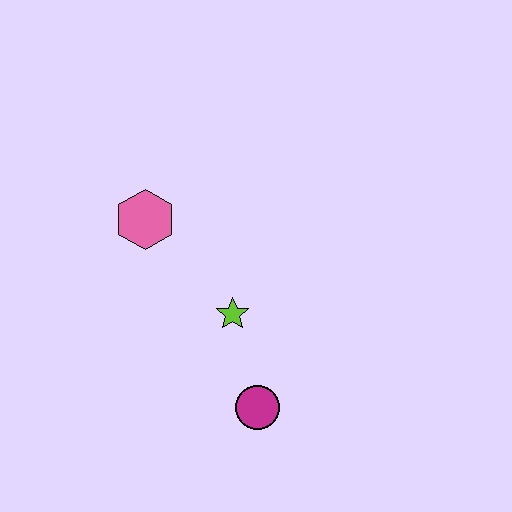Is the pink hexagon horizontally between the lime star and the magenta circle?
No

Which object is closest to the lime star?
The magenta circle is closest to the lime star.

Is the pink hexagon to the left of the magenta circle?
Yes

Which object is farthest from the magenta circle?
The pink hexagon is farthest from the magenta circle.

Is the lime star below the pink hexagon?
Yes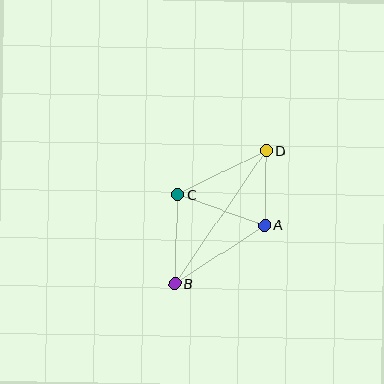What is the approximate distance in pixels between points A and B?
The distance between A and B is approximately 107 pixels.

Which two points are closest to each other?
Points A and D are closest to each other.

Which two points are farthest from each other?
Points B and D are farthest from each other.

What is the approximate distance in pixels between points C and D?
The distance between C and D is approximately 99 pixels.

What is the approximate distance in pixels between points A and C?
The distance between A and C is approximately 92 pixels.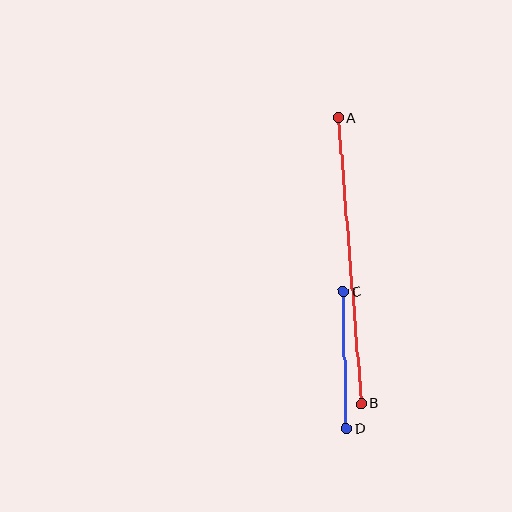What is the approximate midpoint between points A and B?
The midpoint is at approximately (350, 260) pixels.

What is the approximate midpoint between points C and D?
The midpoint is at approximately (345, 360) pixels.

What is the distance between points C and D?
The distance is approximately 137 pixels.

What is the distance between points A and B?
The distance is approximately 287 pixels.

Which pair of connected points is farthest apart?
Points A and B are farthest apart.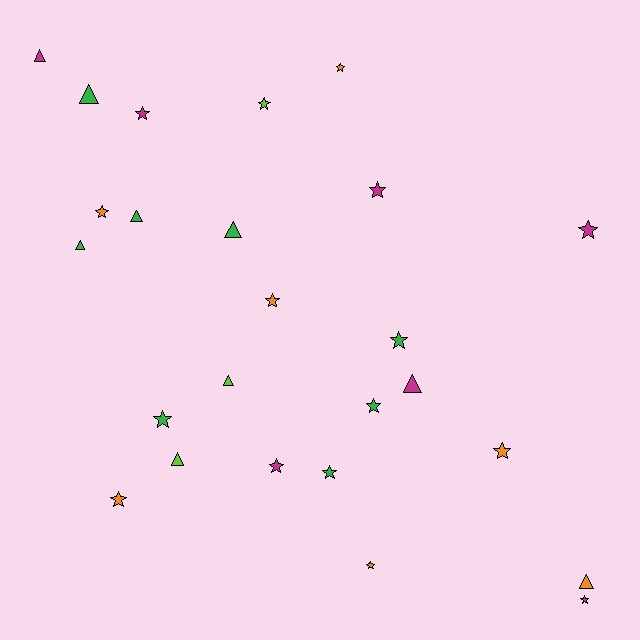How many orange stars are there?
There are 6 orange stars.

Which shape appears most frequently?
Star, with 16 objects.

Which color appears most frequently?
Green, with 8 objects.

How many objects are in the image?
There are 25 objects.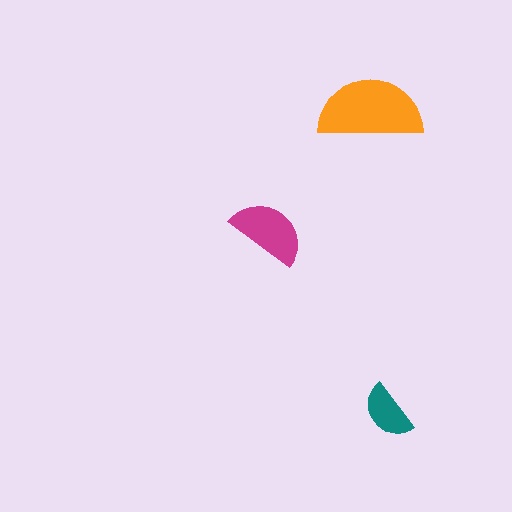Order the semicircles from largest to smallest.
the orange one, the magenta one, the teal one.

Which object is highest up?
The orange semicircle is topmost.